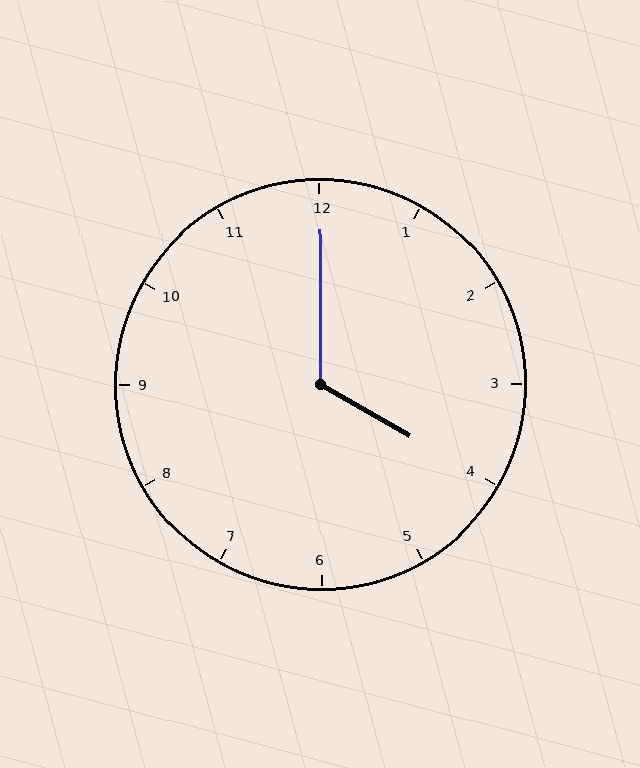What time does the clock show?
4:00.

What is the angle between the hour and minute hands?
Approximately 120 degrees.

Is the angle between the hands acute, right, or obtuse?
It is obtuse.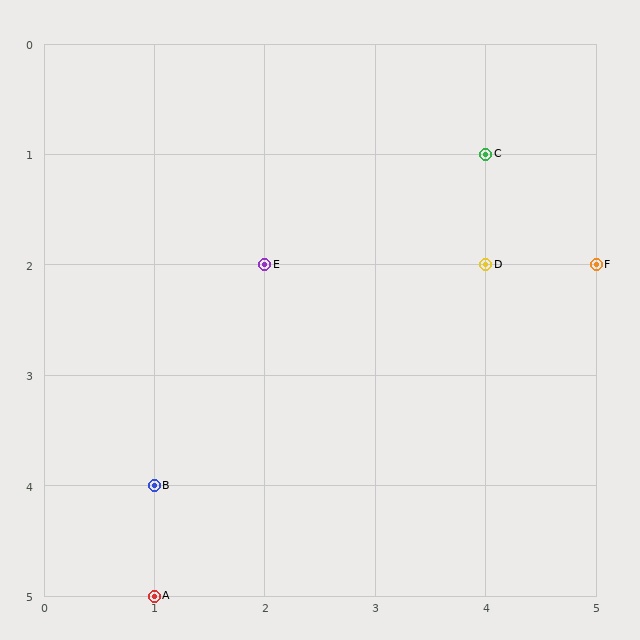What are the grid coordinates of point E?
Point E is at grid coordinates (2, 2).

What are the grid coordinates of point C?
Point C is at grid coordinates (4, 1).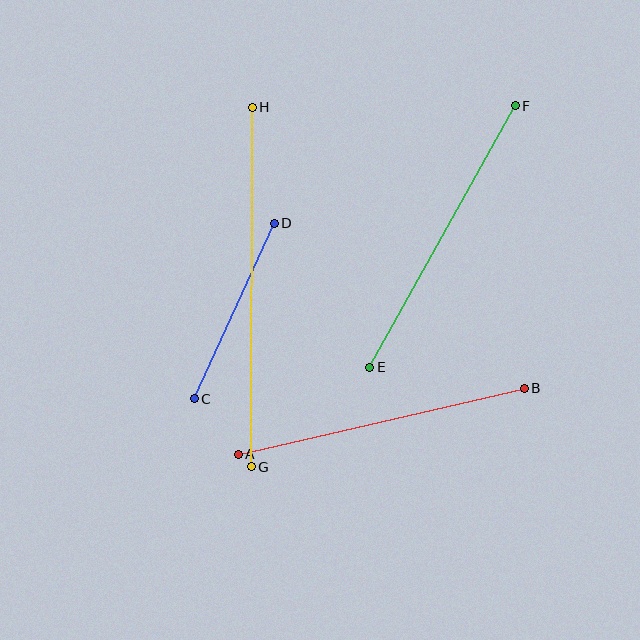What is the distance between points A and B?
The distance is approximately 294 pixels.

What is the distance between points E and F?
The distance is approximately 299 pixels.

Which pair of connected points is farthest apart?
Points G and H are farthest apart.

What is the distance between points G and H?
The distance is approximately 360 pixels.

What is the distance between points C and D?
The distance is approximately 193 pixels.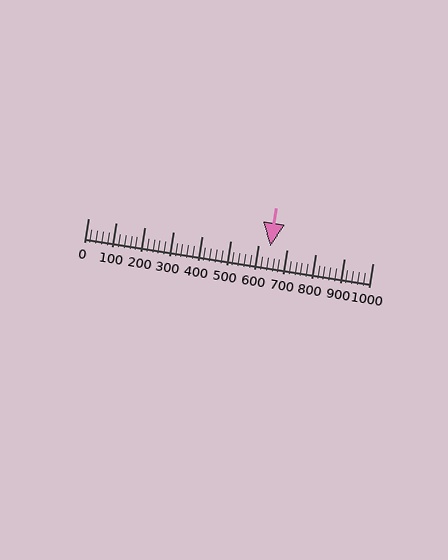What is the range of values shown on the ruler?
The ruler shows values from 0 to 1000.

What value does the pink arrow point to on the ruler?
The pink arrow points to approximately 640.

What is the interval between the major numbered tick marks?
The major tick marks are spaced 100 units apart.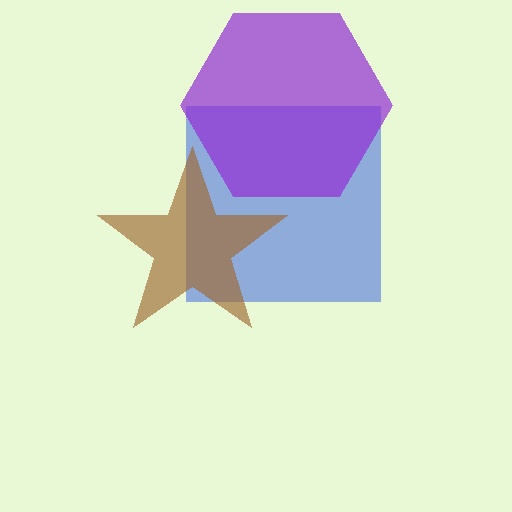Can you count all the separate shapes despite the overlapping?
Yes, there are 3 separate shapes.